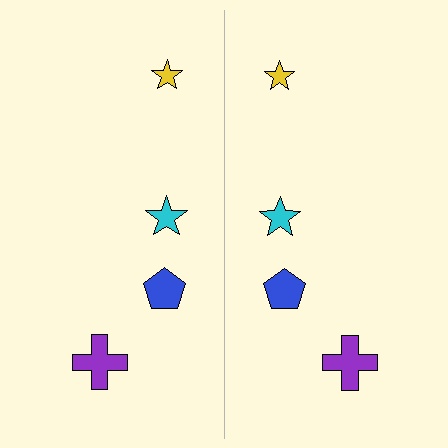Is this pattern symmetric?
Yes, this pattern has bilateral (reflection) symmetry.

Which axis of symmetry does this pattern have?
The pattern has a vertical axis of symmetry running through the center of the image.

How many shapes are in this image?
There are 8 shapes in this image.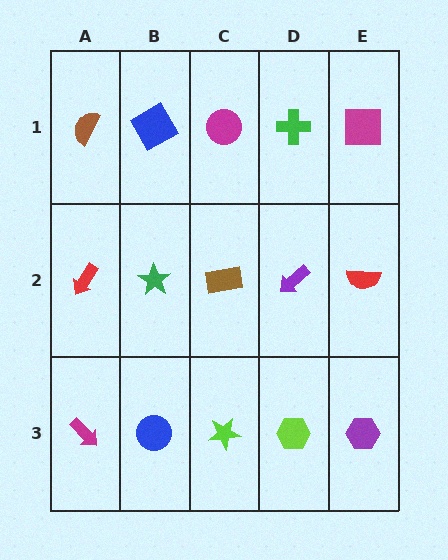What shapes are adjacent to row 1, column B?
A green star (row 2, column B), a brown semicircle (row 1, column A), a magenta circle (row 1, column C).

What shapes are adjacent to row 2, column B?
A blue square (row 1, column B), a blue circle (row 3, column B), a red arrow (row 2, column A), a brown rectangle (row 2, column C).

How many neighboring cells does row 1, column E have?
2.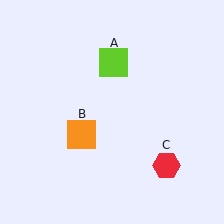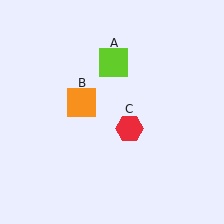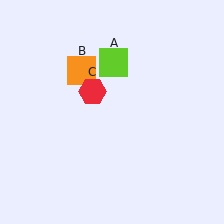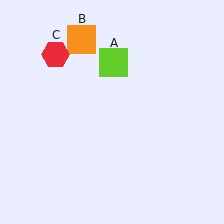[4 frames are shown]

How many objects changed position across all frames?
2 objects changed position: orange square (object B), red hexagon (object C).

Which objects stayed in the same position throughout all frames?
Lime square (object A) remained stationary.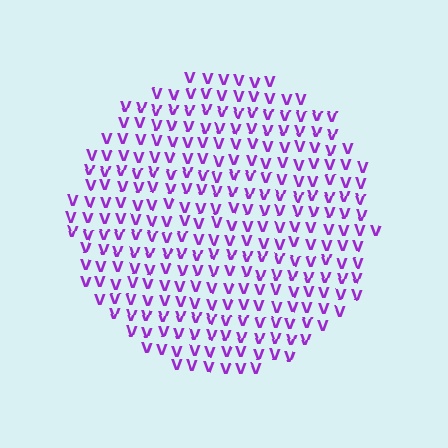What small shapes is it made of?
It is made of small letter V's.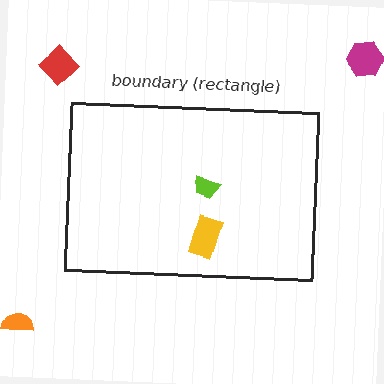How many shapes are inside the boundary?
2 inside, 3 outside.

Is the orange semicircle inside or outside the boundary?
Outside.